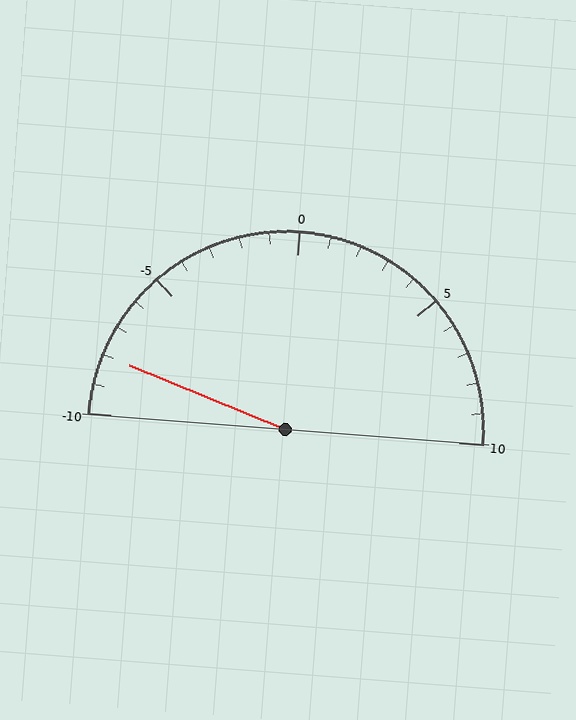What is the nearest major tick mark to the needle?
The nearest major tick mark is -10.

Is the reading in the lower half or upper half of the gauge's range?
The reading is in the lower half of the range (-10 to 10).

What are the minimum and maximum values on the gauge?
The gauge ranges from -10 to 10.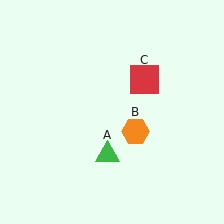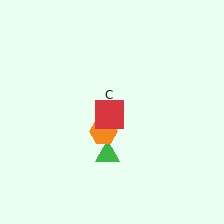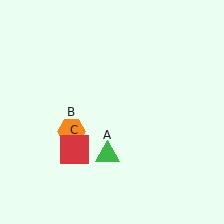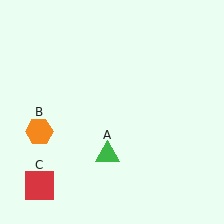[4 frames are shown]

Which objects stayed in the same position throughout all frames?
Green triangle (object A) remained stationary.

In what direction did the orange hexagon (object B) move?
The orange hexagon (object B) moved left.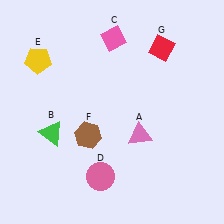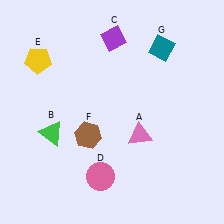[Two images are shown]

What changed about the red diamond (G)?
In Image 1, G is red. In Image 2, it changed to teal.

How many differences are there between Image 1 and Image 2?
There are 2 differences between the two images.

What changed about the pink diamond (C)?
In Image 1, C is pink. In Image 2, it changed to purple.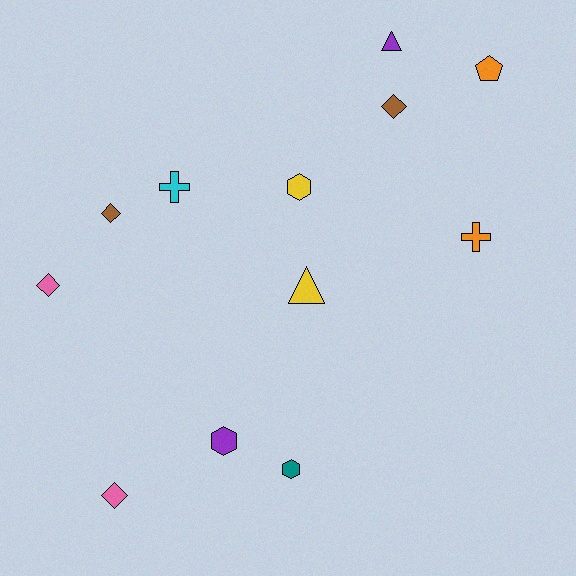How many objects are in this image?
There are 12 objects.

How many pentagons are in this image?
There is 1 pentagon.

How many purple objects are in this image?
There are 2 purple objects.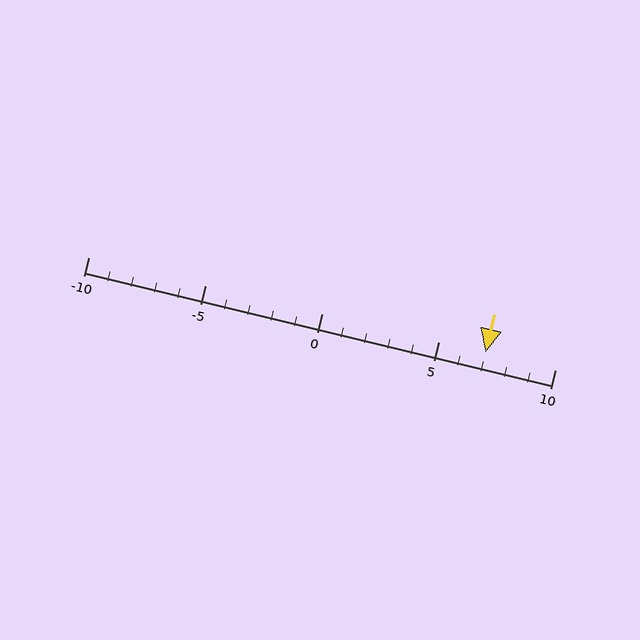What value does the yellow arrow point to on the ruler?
The yellow arrow points to approximately 7.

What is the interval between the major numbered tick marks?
The major tick marks are spaced 5 units apart.